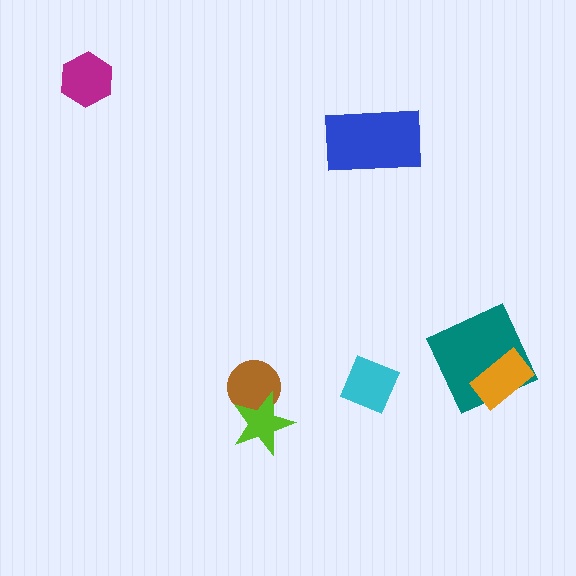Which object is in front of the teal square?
The orange rectangle is in front of the teal square.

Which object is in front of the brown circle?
The lime star is in front of the brown circle.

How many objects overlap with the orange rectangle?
1 object overlaps with the orange rectangle.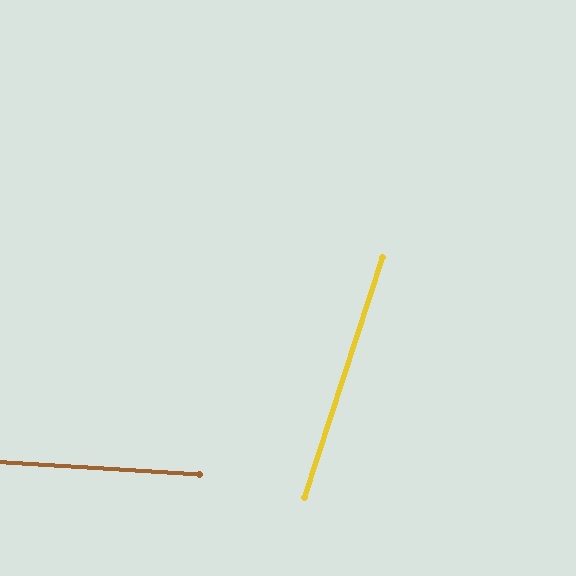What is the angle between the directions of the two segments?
Approximately 76 degrees.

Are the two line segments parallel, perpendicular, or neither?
Neither parallel nor perpendicular — they differ by about 76°.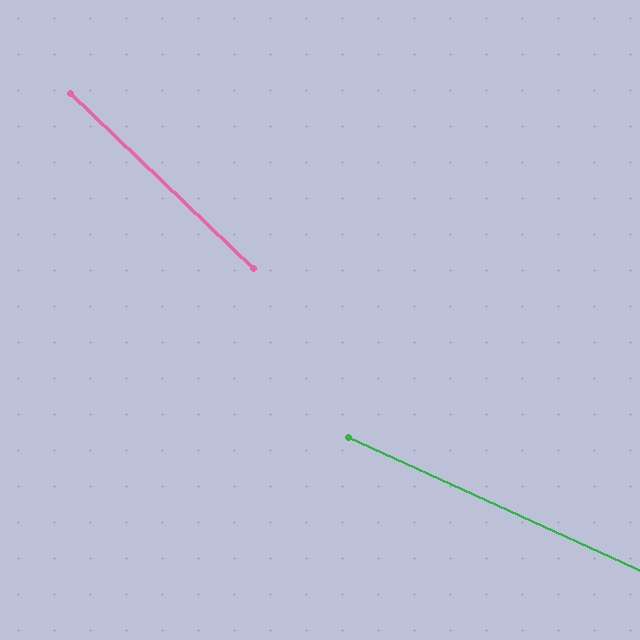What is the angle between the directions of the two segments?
Approximately 19 degrees.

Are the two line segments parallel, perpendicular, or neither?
Neither parallel nor perpendicular — they differ by about 19°.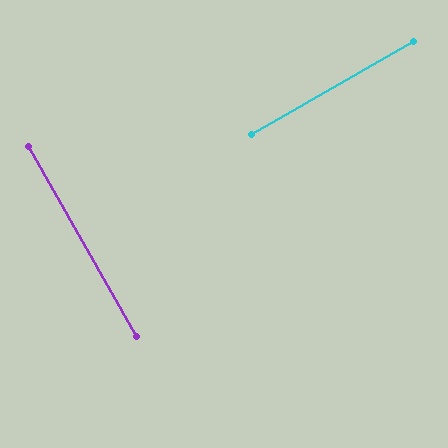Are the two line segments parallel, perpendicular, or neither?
Perpendicular — they meet at approximately 90°.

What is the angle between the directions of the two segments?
Approximately 90 degrees.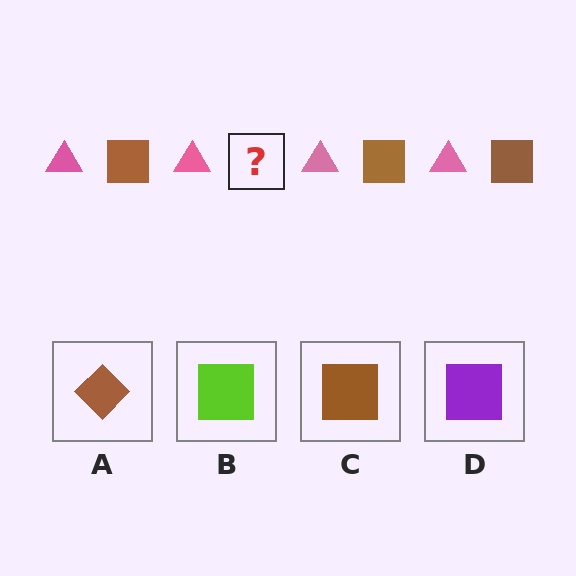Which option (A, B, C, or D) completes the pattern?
C.